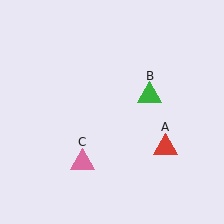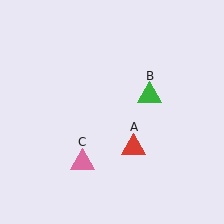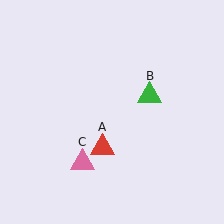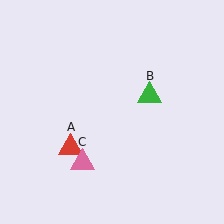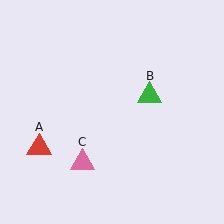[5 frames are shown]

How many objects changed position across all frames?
1 object changed position: red triangle (object A).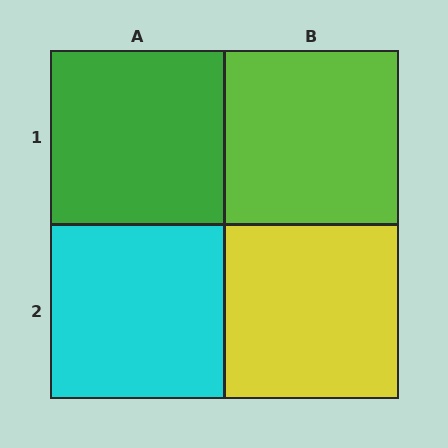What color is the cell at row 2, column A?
Cyan.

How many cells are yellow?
1 cell is yellow.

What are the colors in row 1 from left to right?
Green, lime.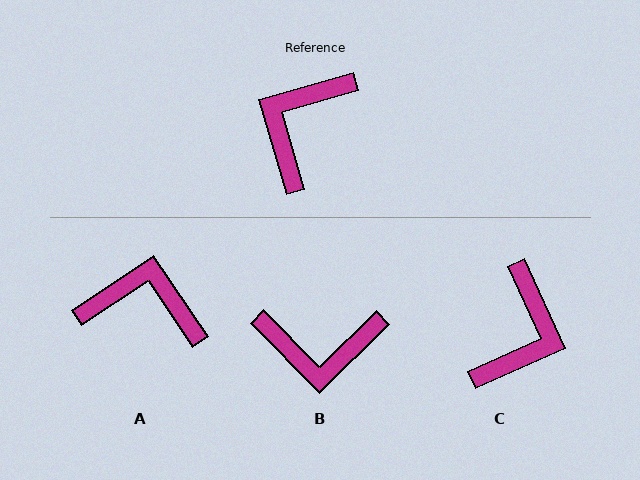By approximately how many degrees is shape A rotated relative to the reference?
Approximately 72 degrees clockwise.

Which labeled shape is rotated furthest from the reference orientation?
C, about 172 degrees away.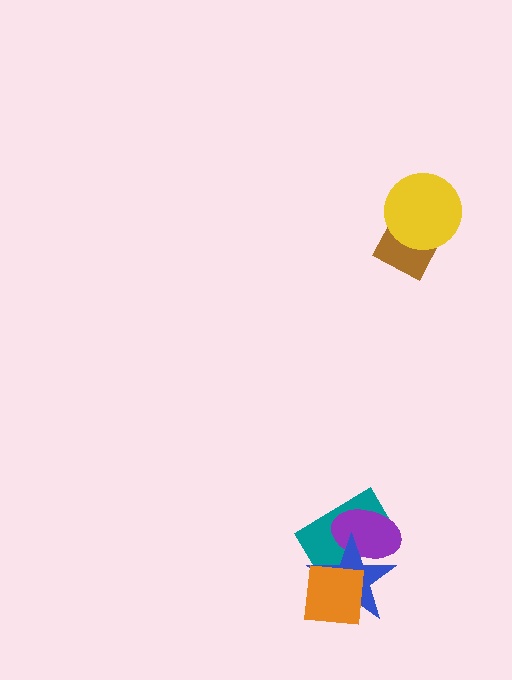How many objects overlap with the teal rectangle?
3 objects overlap with the teal rectangle.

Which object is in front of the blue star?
The orange square is in front of the blue star.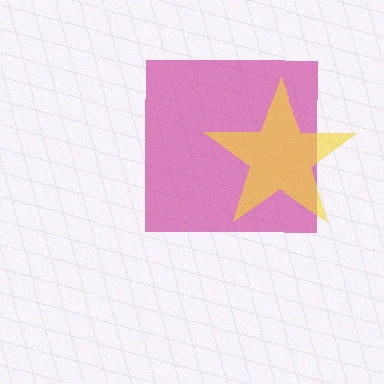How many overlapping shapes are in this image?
There are 2 overlapping shapes in the image.